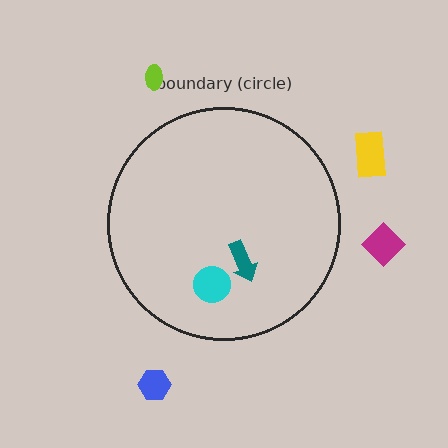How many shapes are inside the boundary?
2 inside, 4 outside.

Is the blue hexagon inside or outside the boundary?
Outside.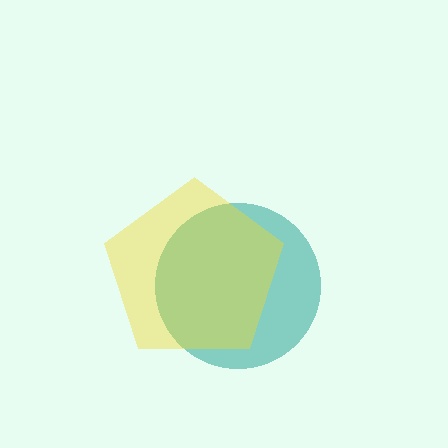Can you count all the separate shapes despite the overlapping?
Yes, there are 2 separate shapes.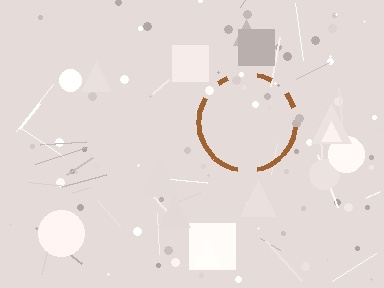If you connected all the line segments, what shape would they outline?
They would outline a circle.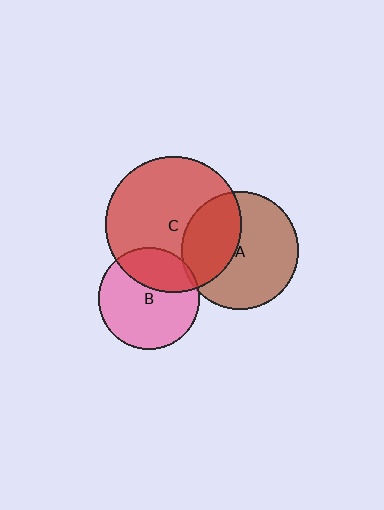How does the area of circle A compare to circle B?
Approximately 1.3 times.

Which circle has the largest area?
Circle C (red).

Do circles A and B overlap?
Yes.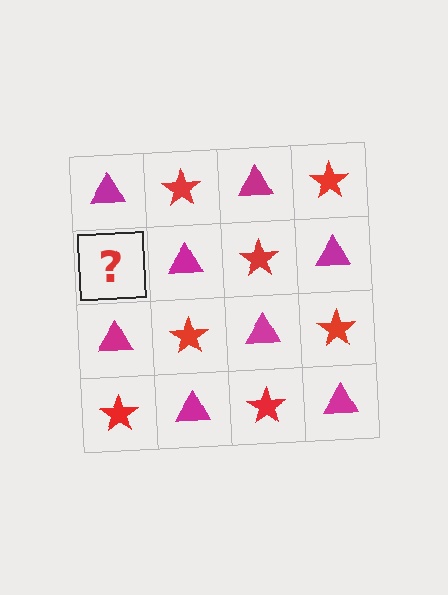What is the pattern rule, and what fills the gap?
The rule is that it alternates magenta triangle and red star in a checkerboard pattern. The gap should be filled with a red star.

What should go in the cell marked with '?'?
The missing cell should contain a red star.